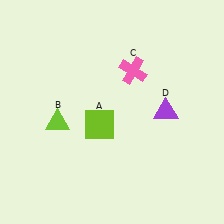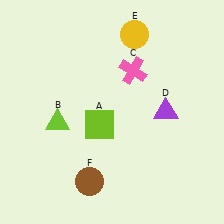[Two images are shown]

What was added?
A yellow circle (E), a brown circle (F) were added in Image 2.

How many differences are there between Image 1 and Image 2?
There are 2 differences between the two images.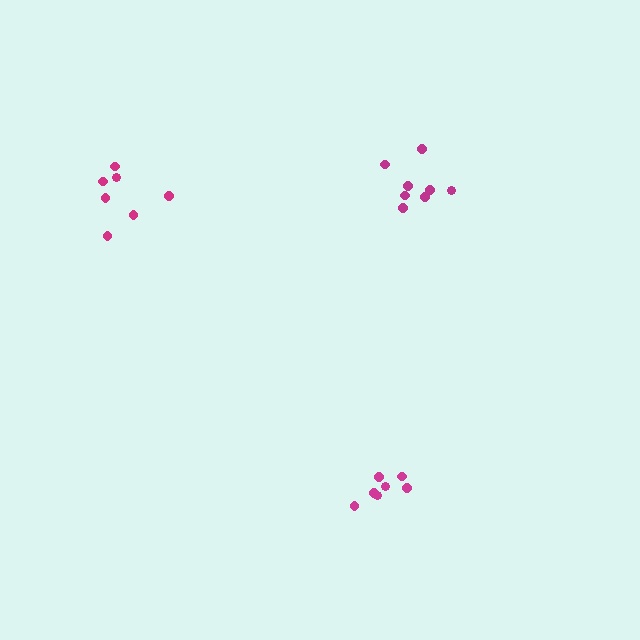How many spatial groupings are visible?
There are 3 spatial groupings.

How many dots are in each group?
Group 1: 7 dots, Group 2: 8 dots, Group 3: 7 dots (22 total).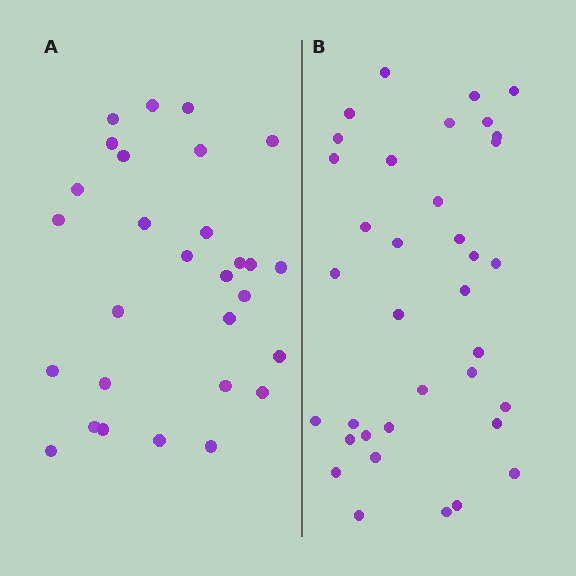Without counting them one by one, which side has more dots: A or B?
Region B (the right region) has more dots.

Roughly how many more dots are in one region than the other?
Region B has roughly 8 or so more dots than region A.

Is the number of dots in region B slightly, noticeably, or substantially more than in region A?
Region B has only slightly more — the two regions are fairly close. The ratio is roughly 1.2 to 1.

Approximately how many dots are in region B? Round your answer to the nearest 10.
About 40 dots. (The exact count is 36, which rounds to 40.)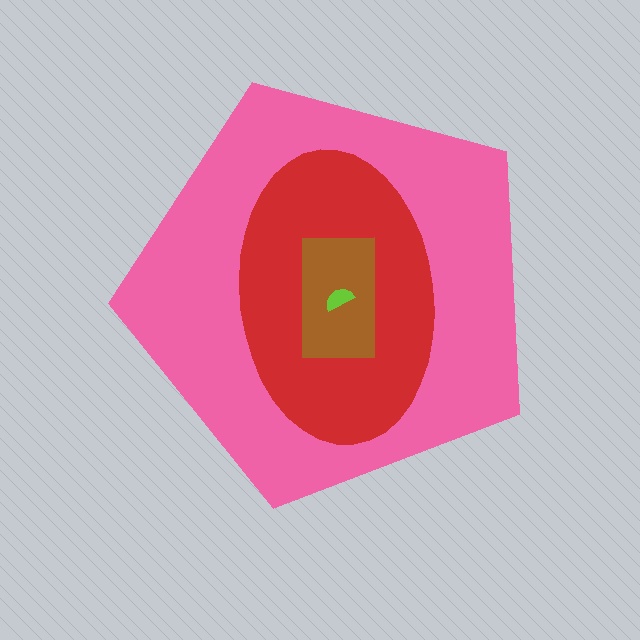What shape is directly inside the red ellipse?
The brown rectangle.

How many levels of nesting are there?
4.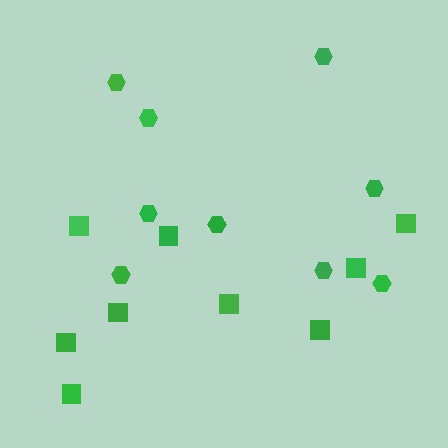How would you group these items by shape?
There are 2 groups: one group of squares (9) and one group of hexagons (9).